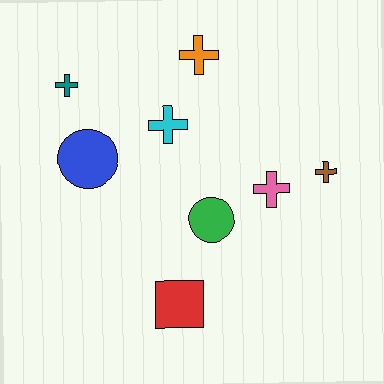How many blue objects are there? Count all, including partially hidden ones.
There is 1 blue object.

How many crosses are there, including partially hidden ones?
There are 5 crosses.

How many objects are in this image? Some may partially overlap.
There are 8 objects.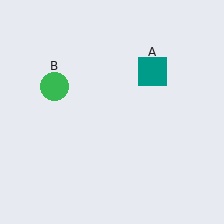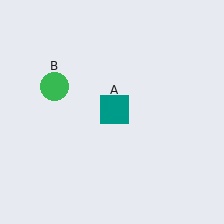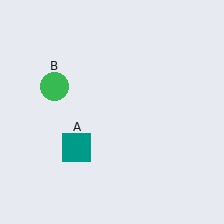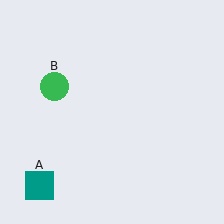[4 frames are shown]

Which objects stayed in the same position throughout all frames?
Green circle (object B) remained stationary.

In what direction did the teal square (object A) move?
The teal square (object A) moved down and to the left.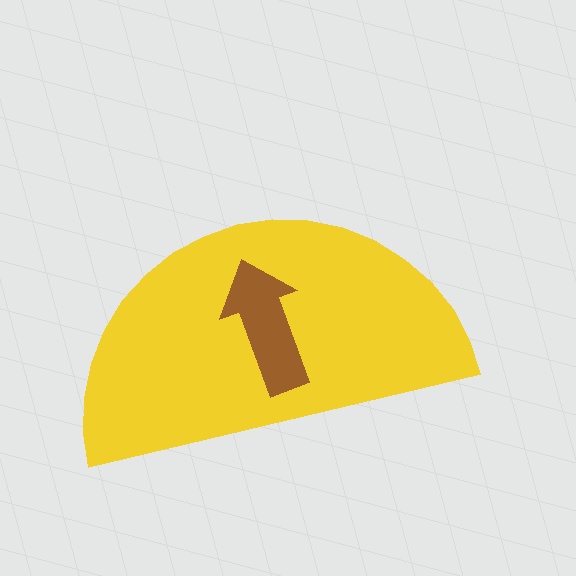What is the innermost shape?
The brown arrow.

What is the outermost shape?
The yellow semicircle.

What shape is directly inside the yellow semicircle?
The brown arrow.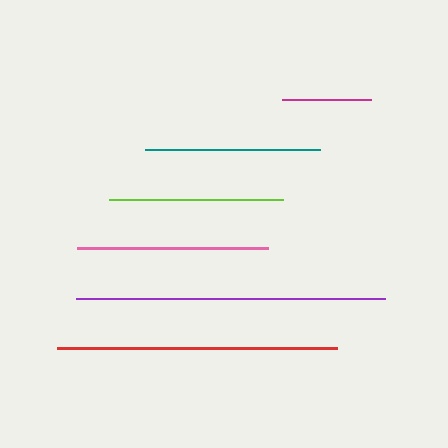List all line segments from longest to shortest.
From longest to shortest: purple, red, pink, teal, lime, magenta.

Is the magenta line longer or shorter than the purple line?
The purple line is longer than the magenta line.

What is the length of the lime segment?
The lime segment is approximately 175 pixels long.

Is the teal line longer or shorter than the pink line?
The pink line is longer than the teal line.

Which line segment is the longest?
The purple line is the longest at approximately 308 pixels.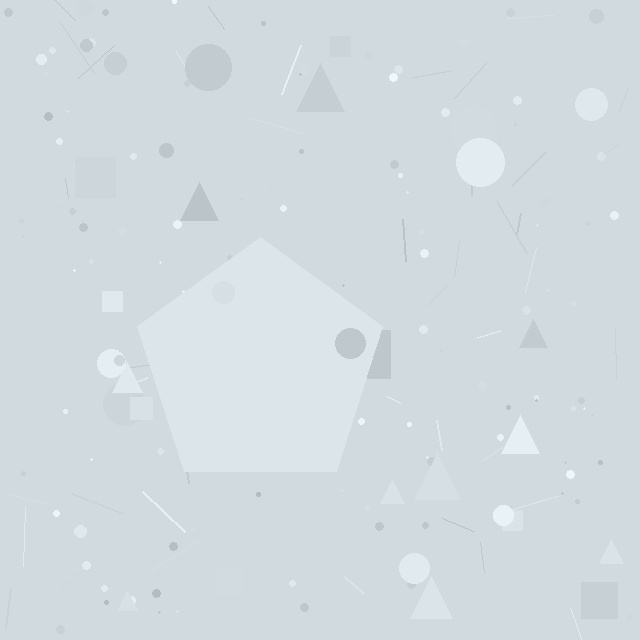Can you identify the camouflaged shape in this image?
The camouflaged shape is a pentagon.